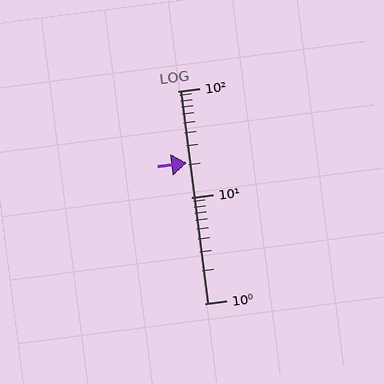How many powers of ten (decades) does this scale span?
The scale spans 2 decades, from 1 to 100.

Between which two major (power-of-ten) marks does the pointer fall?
The pointer is between 10 and 100.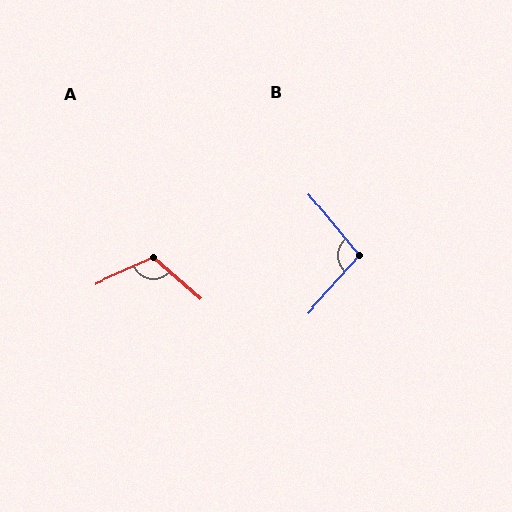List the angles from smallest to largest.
B (99°), A (116°).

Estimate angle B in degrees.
Approximately 99 degrees.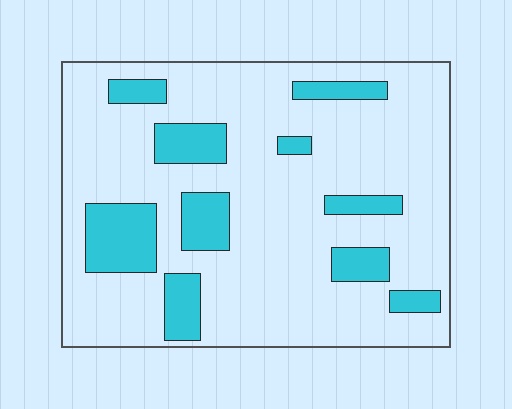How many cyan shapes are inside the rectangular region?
10.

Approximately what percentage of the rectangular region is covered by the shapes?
Approximately 20%.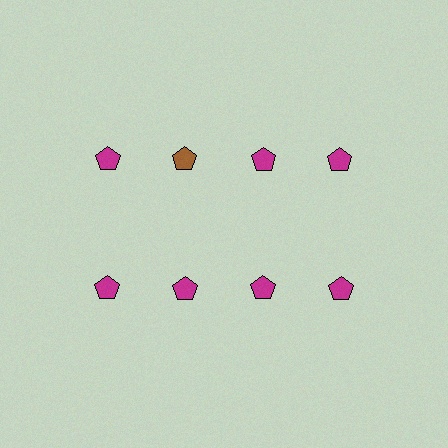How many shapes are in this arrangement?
There are 8 shapes arranged in a grid pattern.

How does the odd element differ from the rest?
It has a different color: brown instead of magenta.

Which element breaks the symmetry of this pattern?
The brown pentagon in the top row, second from left column breaks the symmetry. All other shapes are magenta pentagons.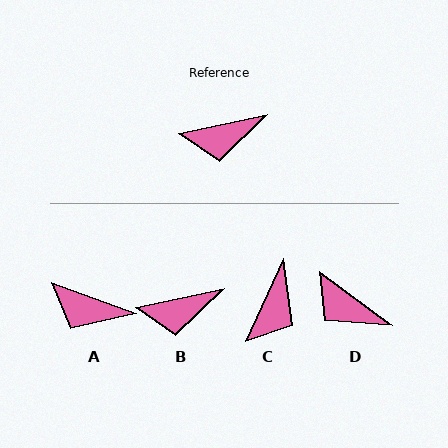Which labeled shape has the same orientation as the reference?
B.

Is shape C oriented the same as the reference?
No, it is off by about 53 degrees.